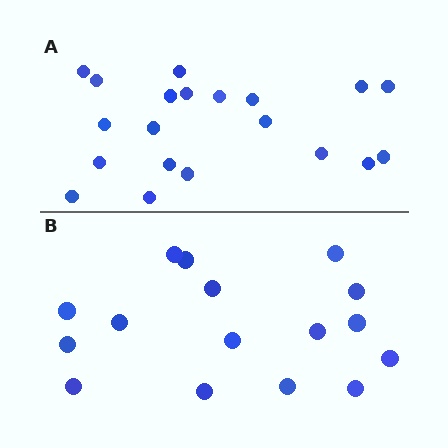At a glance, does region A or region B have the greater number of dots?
Region A (the top region) has more dots.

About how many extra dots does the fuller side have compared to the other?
Region A has about 4 more dots than region B.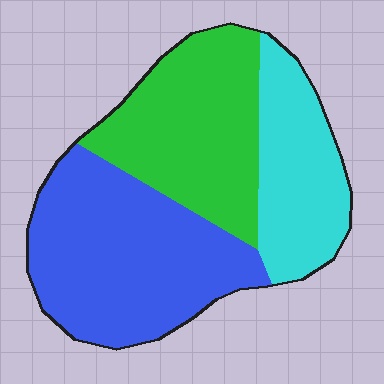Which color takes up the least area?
Cyan, at roughly 25%.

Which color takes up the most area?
Blue, at roughly 45%.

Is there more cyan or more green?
Green.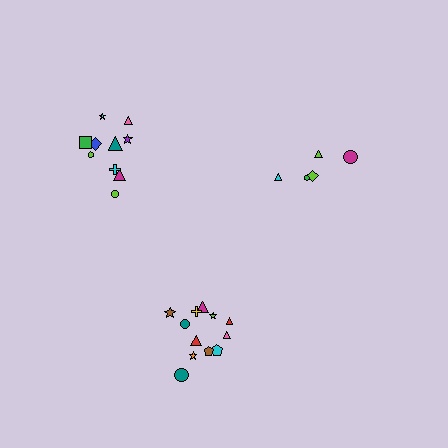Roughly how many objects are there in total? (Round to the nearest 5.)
Roughly 25 objects in total.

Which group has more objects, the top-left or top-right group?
The top-left group.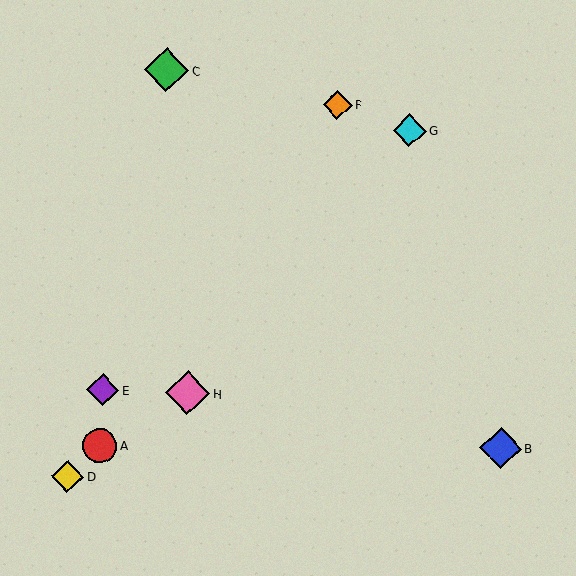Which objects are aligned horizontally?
Objects E, H are aligned horizontally.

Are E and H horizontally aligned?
Yes, both are at y≈390.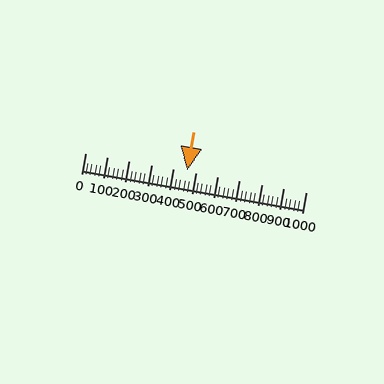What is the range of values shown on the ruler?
The ruler shows values from 0 to 1000.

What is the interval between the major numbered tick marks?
The major tick marks are spaced 100 units apart.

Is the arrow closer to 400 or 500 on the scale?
The arrow is closer to 500.